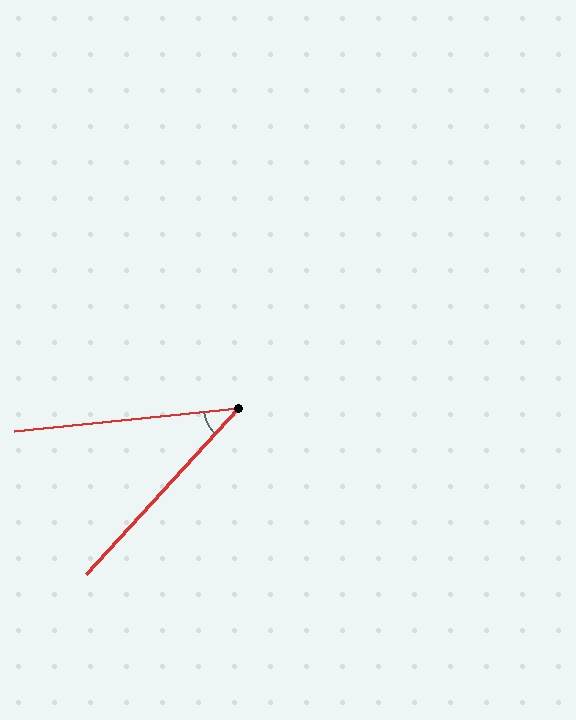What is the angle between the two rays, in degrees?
Approximately 42 degrees.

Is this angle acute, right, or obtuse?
It is acute.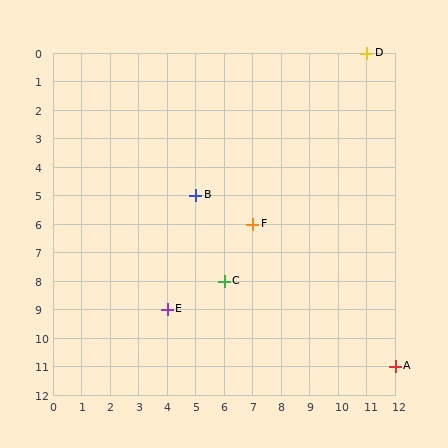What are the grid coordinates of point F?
Point F is at grid coordinates (7, 6).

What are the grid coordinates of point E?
Point E is at grid coordinates (4, 9).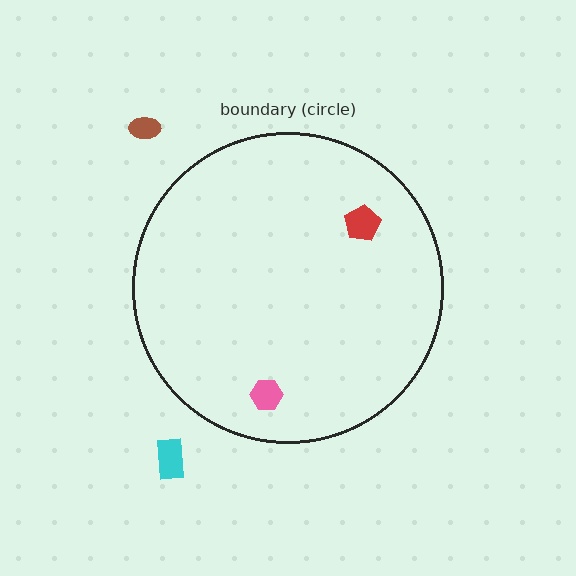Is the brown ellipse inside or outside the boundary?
Outside.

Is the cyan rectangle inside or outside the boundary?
Outside.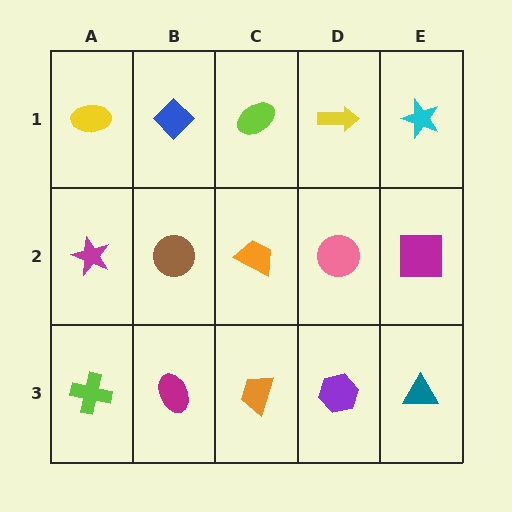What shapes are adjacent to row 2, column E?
A cyan star (row 1, column E), a teal triangle (row 3, column E), a pink circle (row 2, column D).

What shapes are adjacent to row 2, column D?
A yellow arrow (row 1, column D), a purple hexagon (row 3, column D), an orange trapezoid (row 2, column C), a magenta square (row 2, column E).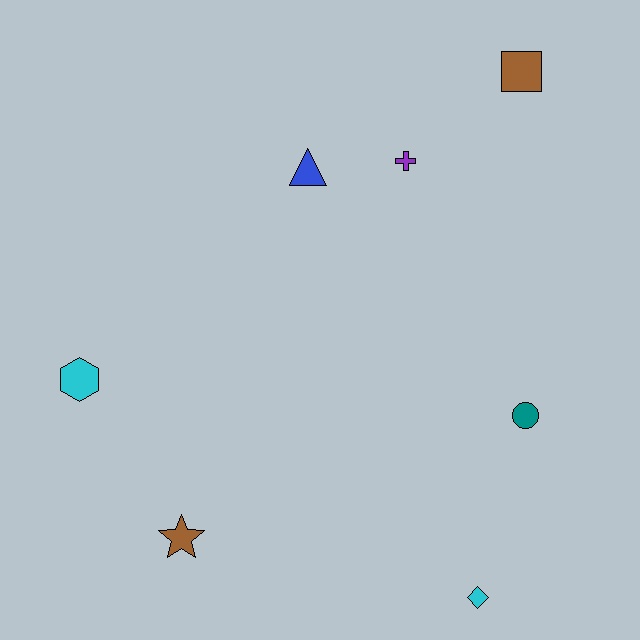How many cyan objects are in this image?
There are 2 cyan objects.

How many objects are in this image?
There are 7 objects.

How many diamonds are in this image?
There is 1 diamond.